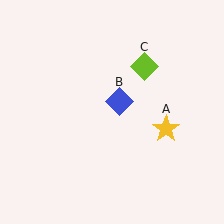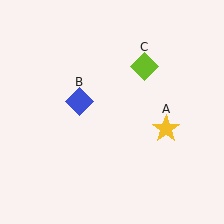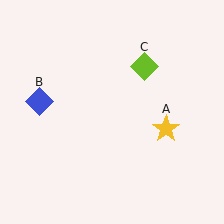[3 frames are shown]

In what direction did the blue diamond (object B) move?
The blue diamond (object B) moved left.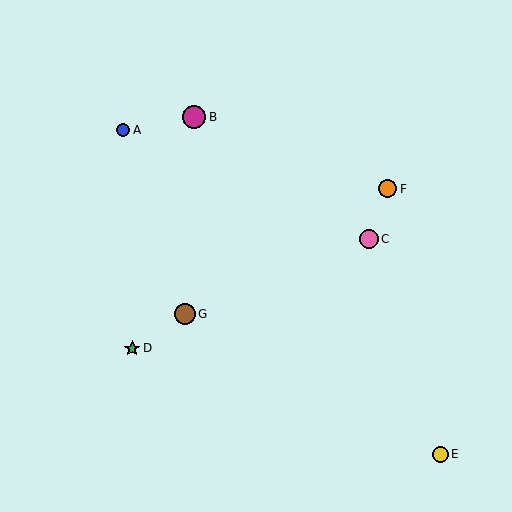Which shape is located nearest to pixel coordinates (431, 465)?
The yellow circle (labeled E) at (441, 454) is nearest to that location.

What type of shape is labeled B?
Shape B is a magenta circle.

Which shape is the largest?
The magenta circle (labeled B) is the largest.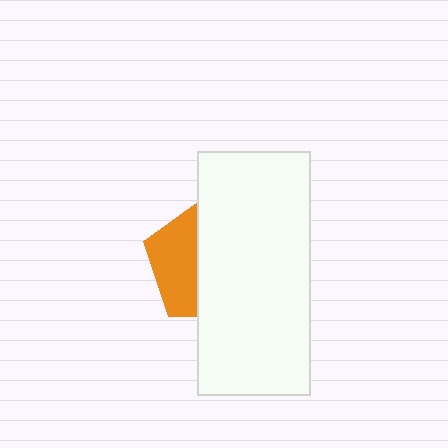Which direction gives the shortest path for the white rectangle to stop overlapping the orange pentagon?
Moving right gives the shortest separation.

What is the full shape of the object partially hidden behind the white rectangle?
The partially hidden object is an orange pentagon.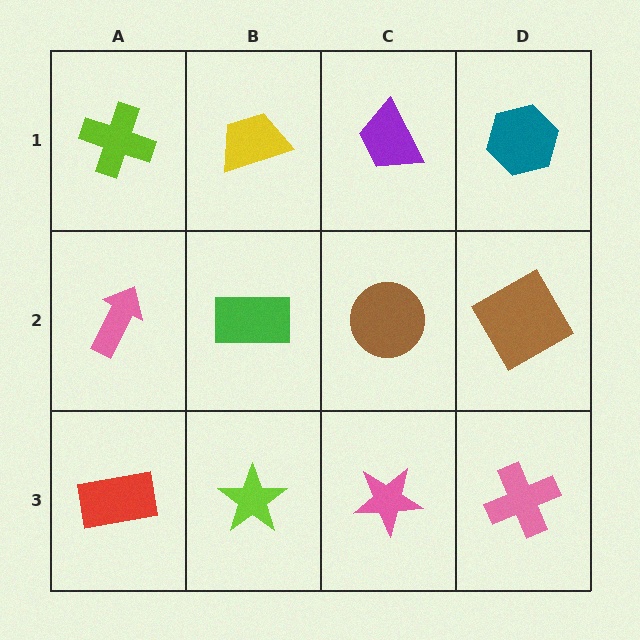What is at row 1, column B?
A yellow trapezoid.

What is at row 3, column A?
A red rectangle.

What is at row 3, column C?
A pink star.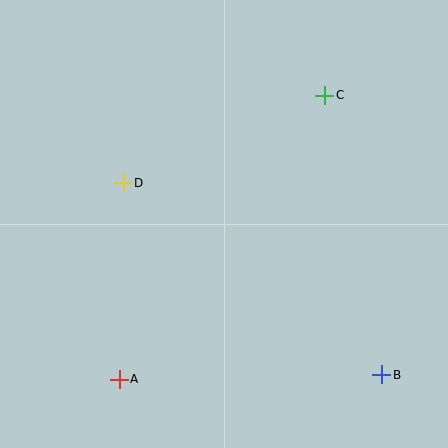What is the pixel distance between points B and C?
The distance between B and C is 285 pixels.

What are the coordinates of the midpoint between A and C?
The midpoint between A and C is at (222, 237).